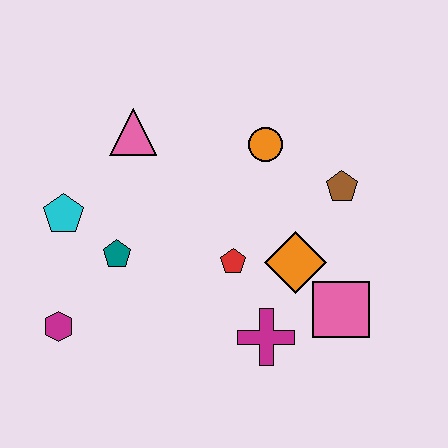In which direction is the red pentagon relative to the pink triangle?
The red pentagon is below the pink triangle.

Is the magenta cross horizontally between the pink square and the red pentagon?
Yes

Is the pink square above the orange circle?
No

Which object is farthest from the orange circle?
The magenta hexagon is farthest from the orange circle.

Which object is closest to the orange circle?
The brown pentagon is closest to the orange circle.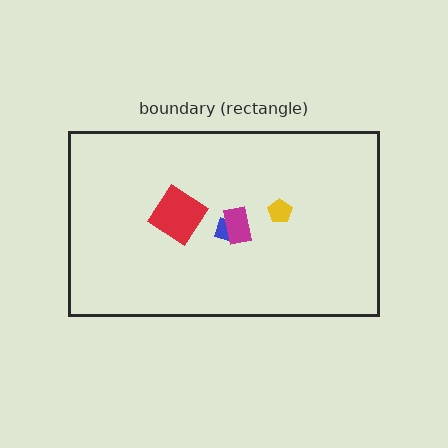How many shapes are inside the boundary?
4 inside, 0 outside.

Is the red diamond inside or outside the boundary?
Inside.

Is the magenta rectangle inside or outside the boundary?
Inside.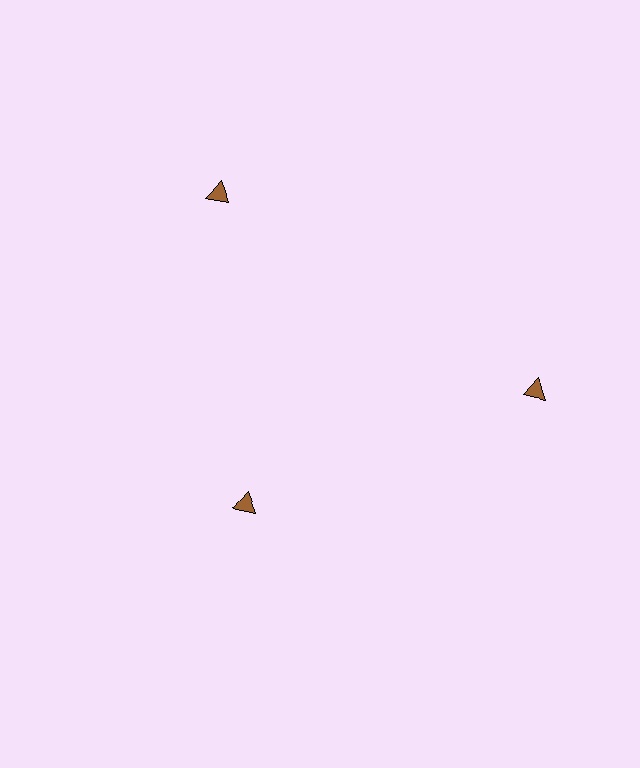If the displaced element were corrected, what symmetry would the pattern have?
It would have 3-fold rotational symmetry — the pattern would map onto itself every 120 degrees.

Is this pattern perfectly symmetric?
No. The 3 brown triangles are arranged in a ring, but one element near the 7 o'clock position is pulled inward toward the center, breaking the 3-fold rotational symmetry.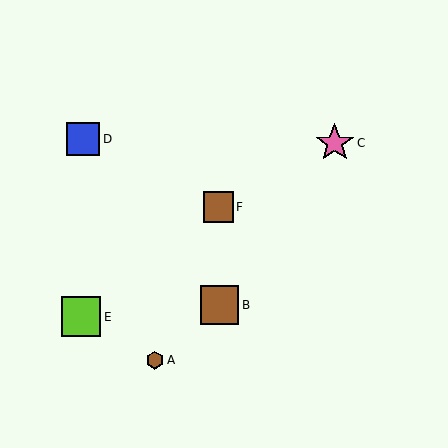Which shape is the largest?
The lime square (labeled E) is the largest.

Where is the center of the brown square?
The center of the brown square is at (220, 305).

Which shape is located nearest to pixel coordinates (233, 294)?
The brown square (labeled B) at (220, 305) is nearest to that location.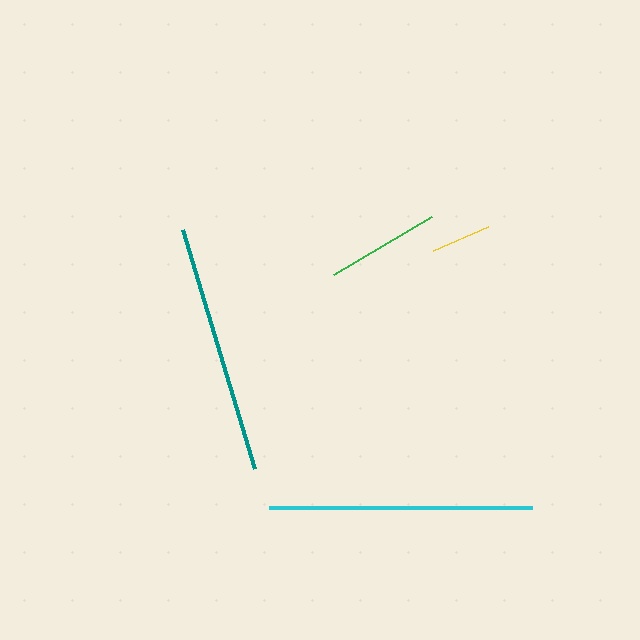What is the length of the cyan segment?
The cyan segment is approximately 263 pixels long.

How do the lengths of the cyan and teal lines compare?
The cyan and teal lines are approximately the same length.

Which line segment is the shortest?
The yellow line is the shortest at approximately 60 pixels.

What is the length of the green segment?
The green segment is approximately 114 pixels long.